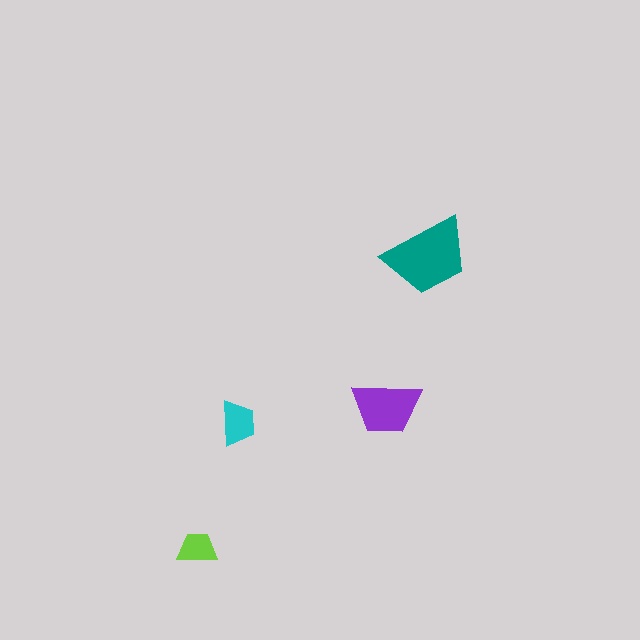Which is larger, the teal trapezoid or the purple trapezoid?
The teal one.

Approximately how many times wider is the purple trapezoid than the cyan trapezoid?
About 1.5 times wider.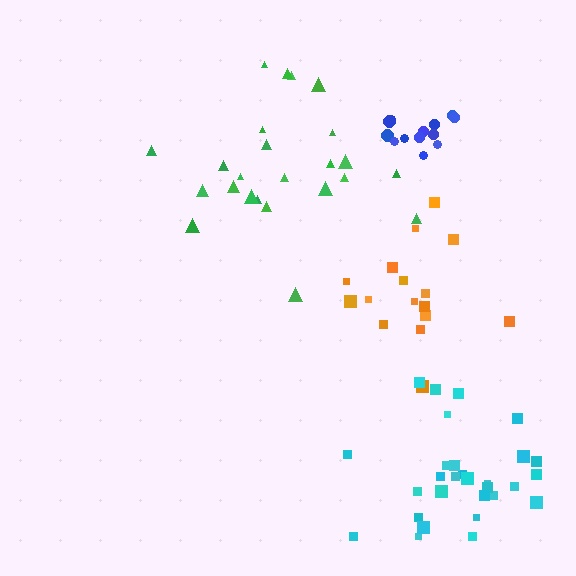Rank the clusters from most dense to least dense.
blue, cyan, green, orange.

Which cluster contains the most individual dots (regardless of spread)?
Cyan (29).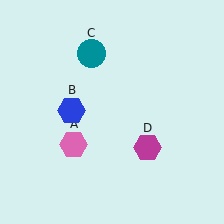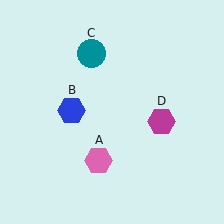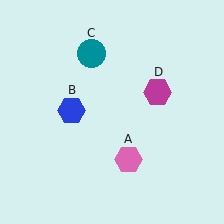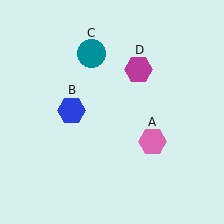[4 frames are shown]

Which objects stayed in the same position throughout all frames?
Blue hexagon (object B) and teal circle (object C) remained stationary.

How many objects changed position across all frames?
2 objects changed position: pink hexagon (object A), magenta hexagon (object D).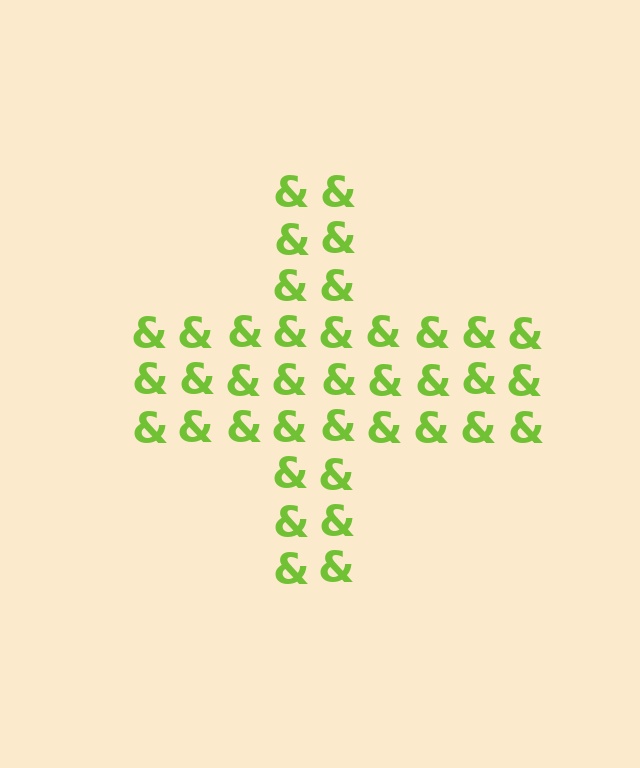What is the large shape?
The large shape is a cross.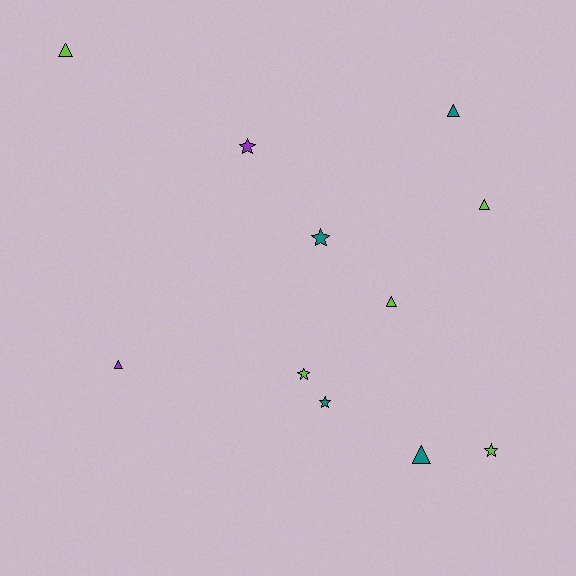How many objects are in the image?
There are 11 objects.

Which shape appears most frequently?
Triangle, with 6 objects.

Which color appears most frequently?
Lime, with 5 objects.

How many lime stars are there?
There are 2 lime stars.